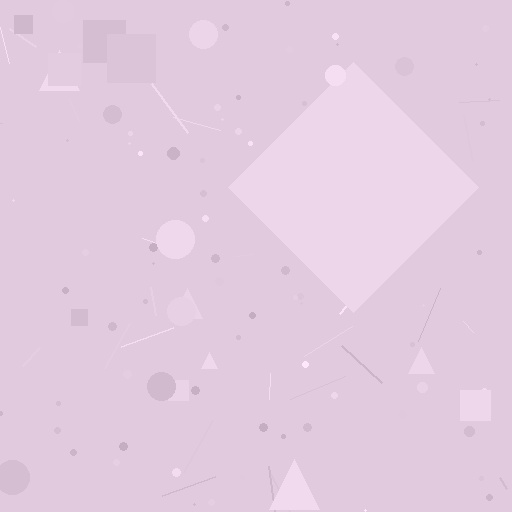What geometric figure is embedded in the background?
A diamond is embedded in the background.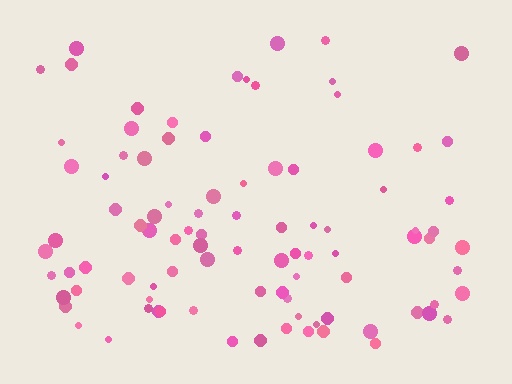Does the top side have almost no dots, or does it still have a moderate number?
Still a moderate number, just noticeably fewer than the bottom.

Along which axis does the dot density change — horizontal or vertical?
Vertical.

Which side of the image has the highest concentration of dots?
The bottom.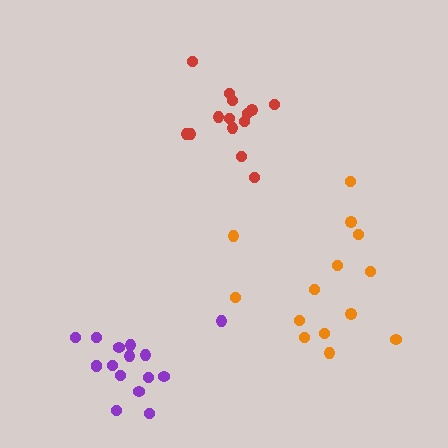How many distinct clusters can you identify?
There are 3 distinct clusters.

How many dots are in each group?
Group 1: 16 dots, Group 2: 14 dots, Group 3: 14 dots (44 total).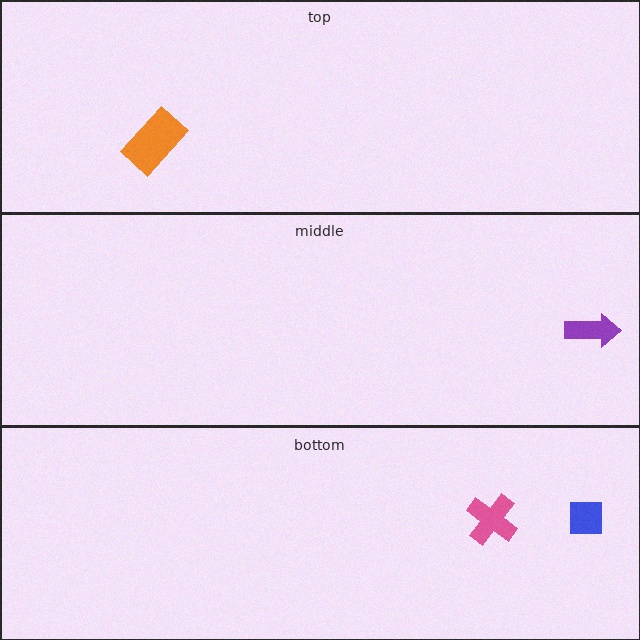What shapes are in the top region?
The orange rectangle.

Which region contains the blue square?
The bottom region.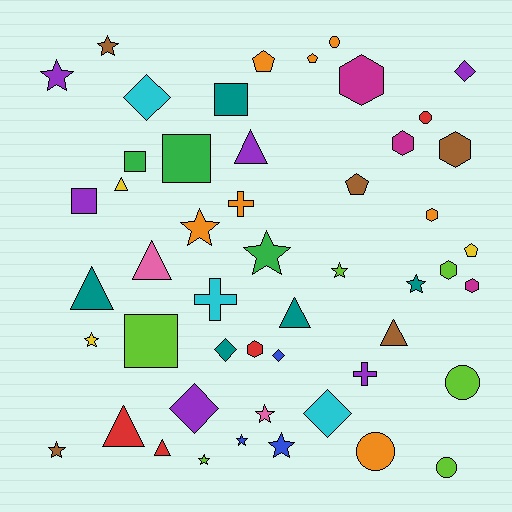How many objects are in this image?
There are 50 objects.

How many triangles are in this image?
There are 8 triangles.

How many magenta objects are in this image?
There are 3 magenta objects.